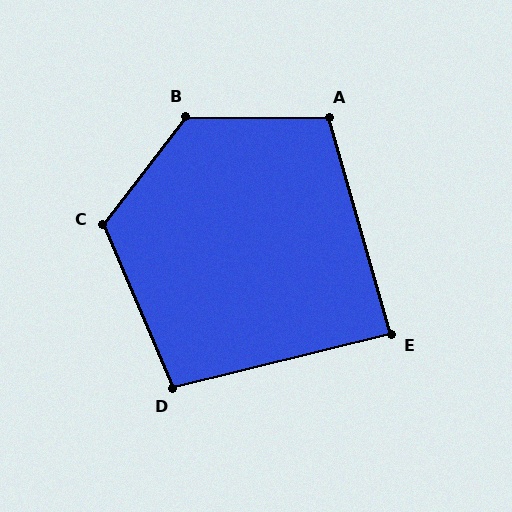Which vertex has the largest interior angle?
B, at approximately 127 degrees.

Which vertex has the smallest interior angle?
E, at approximately 88 degrees.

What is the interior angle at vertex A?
Approximately 107 degrees (obtuse).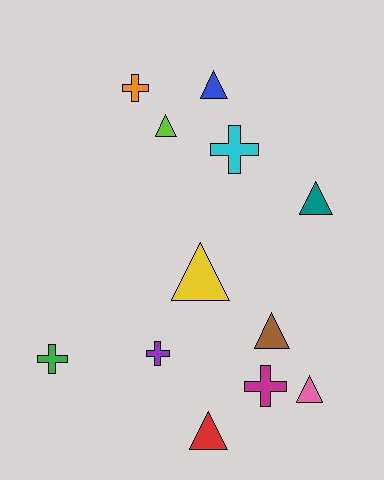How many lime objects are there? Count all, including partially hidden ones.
There is 1 lime object.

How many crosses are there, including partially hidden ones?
There are 5 crosses.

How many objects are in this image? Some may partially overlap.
There are 12 objects.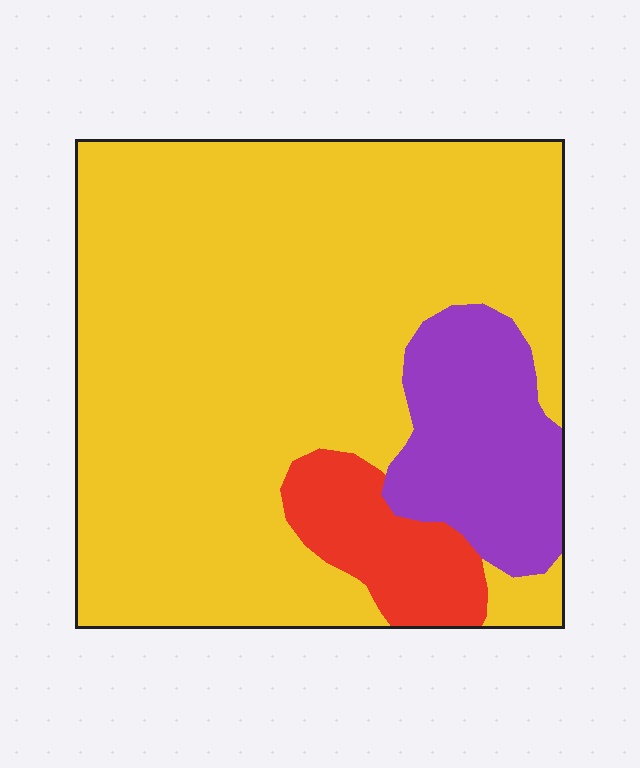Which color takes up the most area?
Yellow, at roughly 75%.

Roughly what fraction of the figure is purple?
Purple covers about 15% of the figure.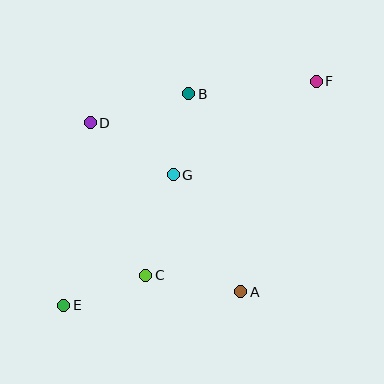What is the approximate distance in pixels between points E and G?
The distance between E and G is approximately 170 pixels.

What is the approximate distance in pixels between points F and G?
The distance between F and G is approximately 171 pixels.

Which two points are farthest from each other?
Points E and F are farthest from each other.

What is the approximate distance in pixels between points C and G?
The distance between C and G is approximately 104 pixels.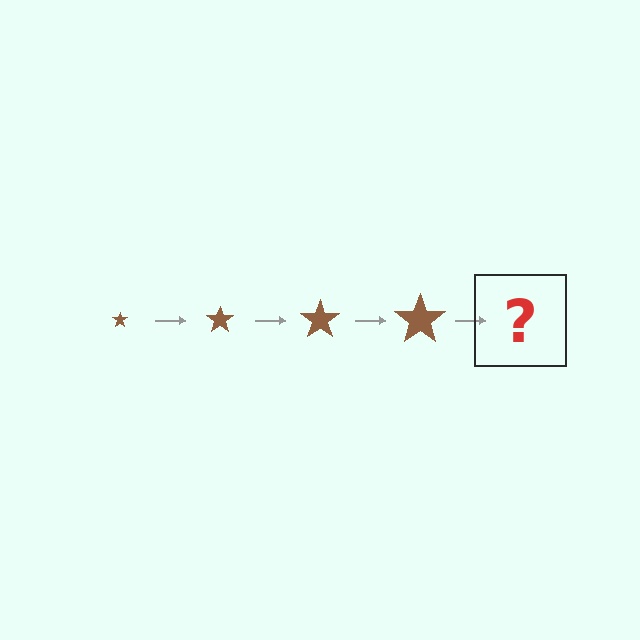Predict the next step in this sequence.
The next step is a brown star, larger than the previous one.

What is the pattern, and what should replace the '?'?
The pattern is that the star gets progressively larger each step. The '?' should be a brown star, larger than the previous one.